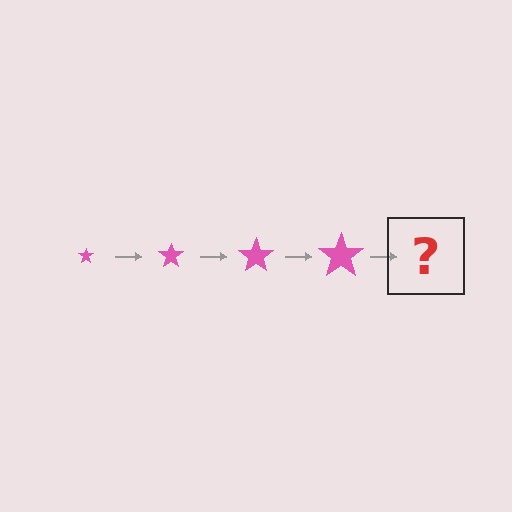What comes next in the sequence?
The next element should be a pink star, larger than the previous one.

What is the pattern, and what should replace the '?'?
The pattern is that the star gets progressively larger each step. The '?' should be a pink star, larger than the previous one.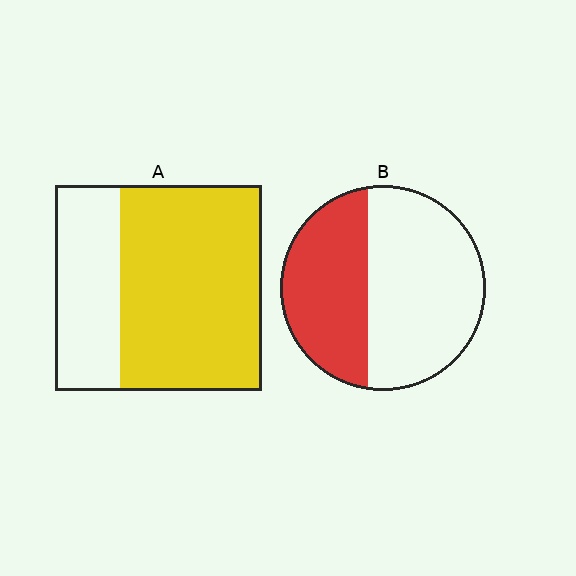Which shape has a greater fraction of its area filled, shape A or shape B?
Shape A.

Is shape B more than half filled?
No.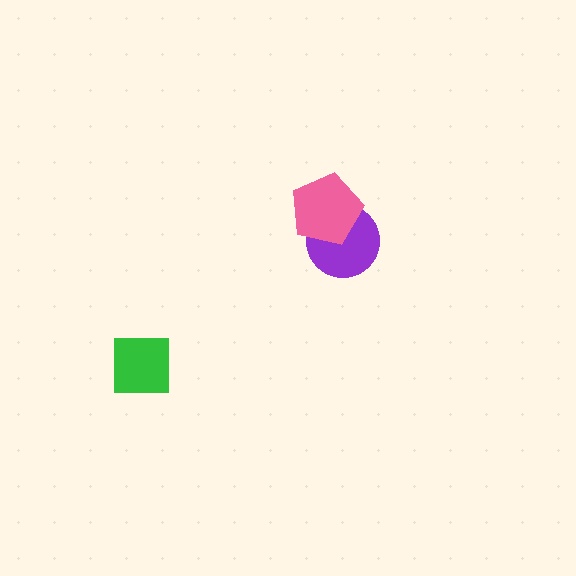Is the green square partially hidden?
No, no other shape covers it.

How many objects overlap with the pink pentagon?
1 object overlaps with the pink pentagon.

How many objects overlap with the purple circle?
1 object overlaps with the purple circle.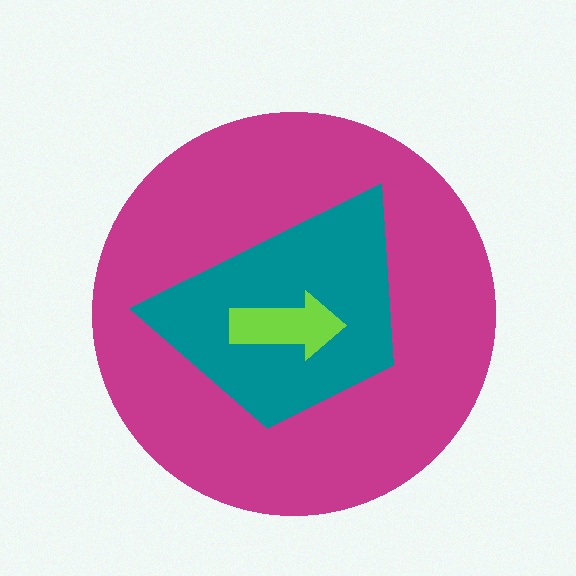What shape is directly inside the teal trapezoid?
The lime arrow.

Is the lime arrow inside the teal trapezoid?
Yes.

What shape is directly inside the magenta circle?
The teal trapezoid.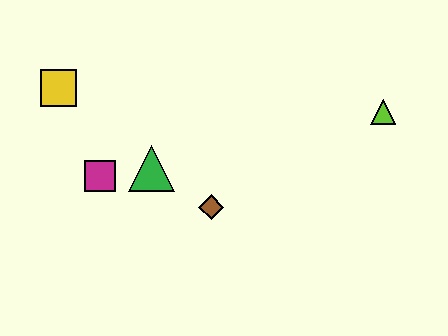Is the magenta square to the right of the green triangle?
No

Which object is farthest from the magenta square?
The lime triangle is farthest from the magenta square.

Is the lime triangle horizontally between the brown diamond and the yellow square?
No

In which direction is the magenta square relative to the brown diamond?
The magenta square is to the left of the brown diamond.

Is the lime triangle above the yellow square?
No